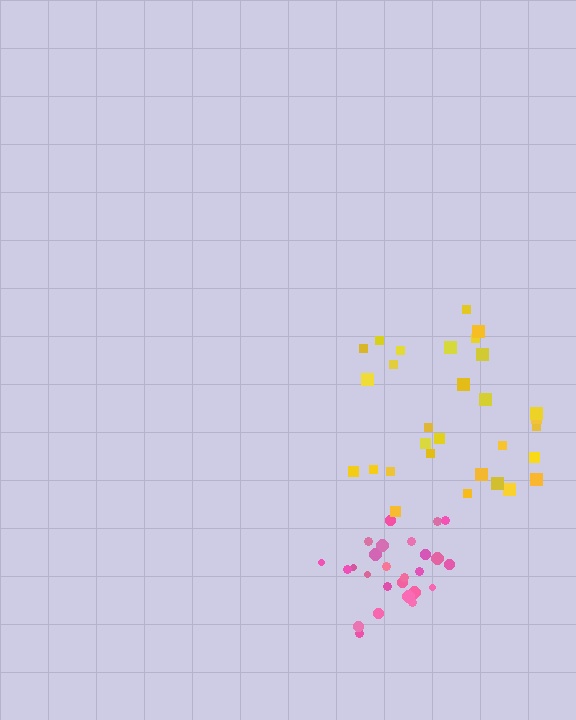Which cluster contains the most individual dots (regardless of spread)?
Yellow (30).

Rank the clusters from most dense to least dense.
pink, yellow.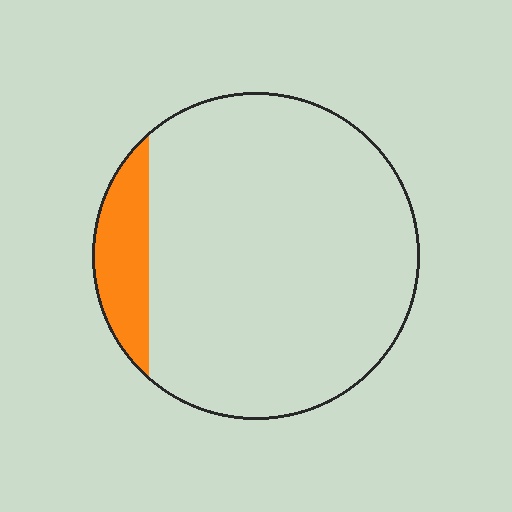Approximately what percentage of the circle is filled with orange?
Approximately 10%.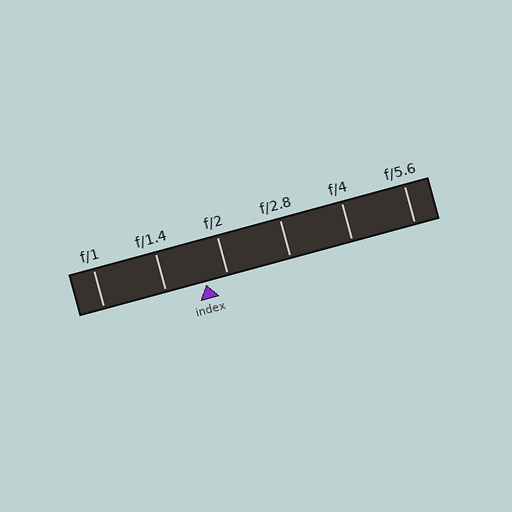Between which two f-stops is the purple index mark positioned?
The index mark is between f/1.4 and f/2.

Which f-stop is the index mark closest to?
The index mark is closest to f/2.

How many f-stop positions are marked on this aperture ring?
There are 6 f-stop positions marked.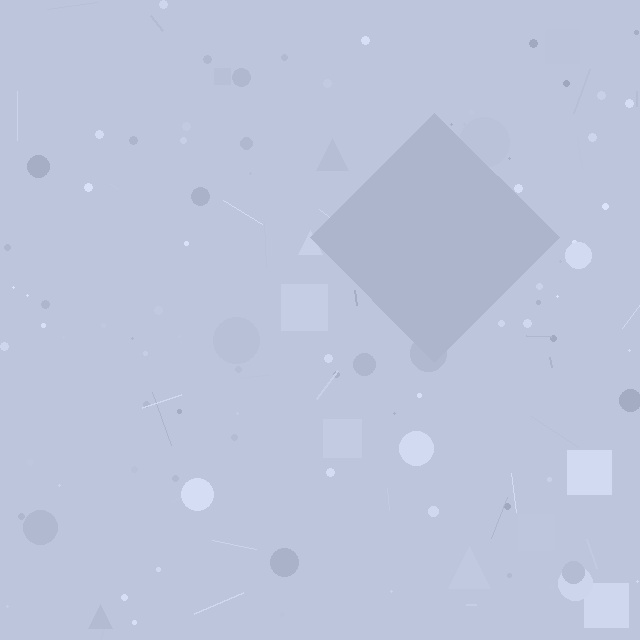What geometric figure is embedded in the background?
A diamond is embedded in the background.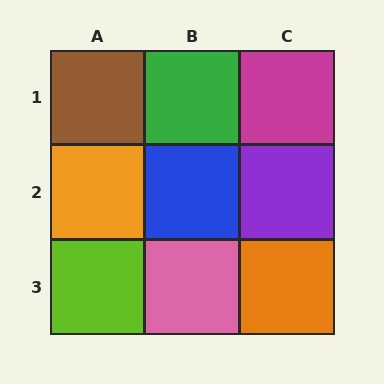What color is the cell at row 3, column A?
Lime.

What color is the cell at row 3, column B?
Pink.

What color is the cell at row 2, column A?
Orange.